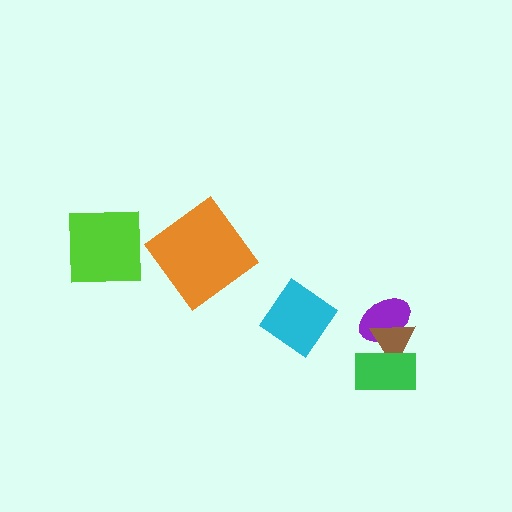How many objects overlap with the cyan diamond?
0 objects overlap with the cyan diamond.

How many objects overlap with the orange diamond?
0 objects overlap with the orange diamond.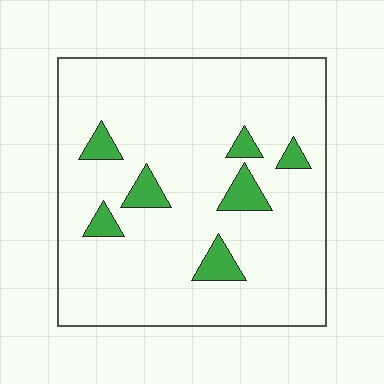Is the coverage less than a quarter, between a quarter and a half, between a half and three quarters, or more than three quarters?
Less than a quarter.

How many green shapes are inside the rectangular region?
7.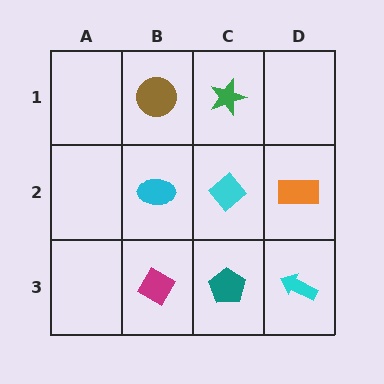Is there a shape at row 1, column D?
No, that cell is empty.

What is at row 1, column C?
A green star.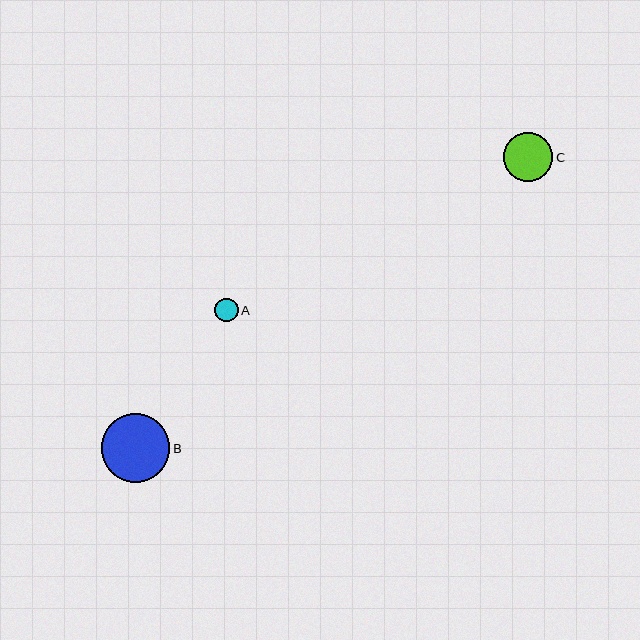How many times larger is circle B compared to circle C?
Circle B is approximately 1.4 times the size of circle C.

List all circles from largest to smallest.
From largest to smallest: B, C, A.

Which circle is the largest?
Circle B is the largest with a size of approximately 69 pixels.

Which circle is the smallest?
Circle A is the smallest with a size of approximately 23 pixels.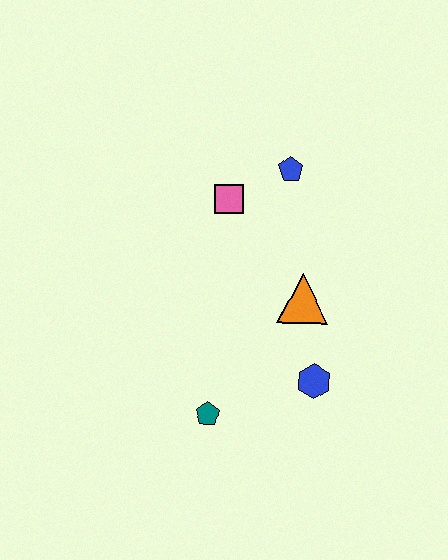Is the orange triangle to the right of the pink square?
Yes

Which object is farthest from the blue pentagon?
The teal pentagon is farthest from the blue pentagon.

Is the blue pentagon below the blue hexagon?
No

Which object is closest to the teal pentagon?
The blue hexagon is closest to the teal pentagon.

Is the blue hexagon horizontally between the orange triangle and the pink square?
No